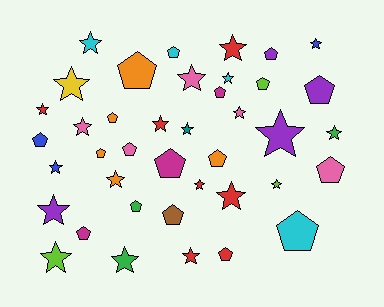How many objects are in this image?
There are 40 objects.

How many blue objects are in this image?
There are 3 blue objects.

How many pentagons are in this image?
There are 18 pentagons.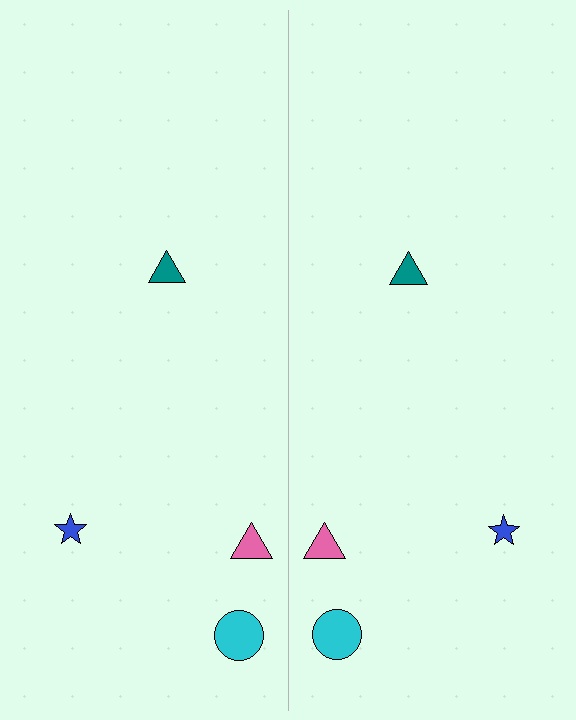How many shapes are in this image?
There are 8 shapes in this image.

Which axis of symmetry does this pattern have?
The pattern has a vertical axis of symmetry running through the center of the image.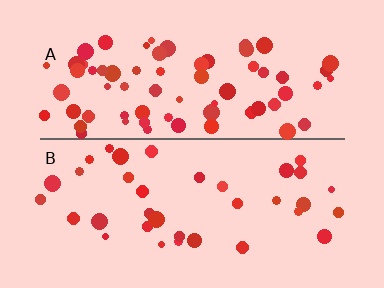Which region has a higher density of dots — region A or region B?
A (the top).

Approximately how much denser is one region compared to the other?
Approximately 1.9× — region A over region B.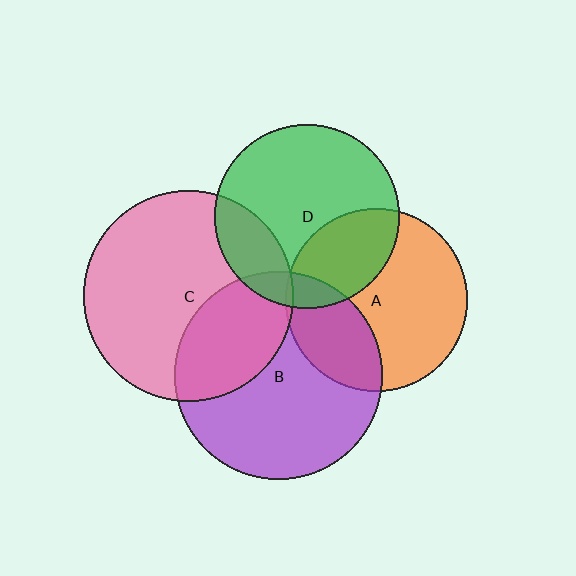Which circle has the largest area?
Circle C (pink).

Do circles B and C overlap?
Yes.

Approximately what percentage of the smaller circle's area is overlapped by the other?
Approximately 30%.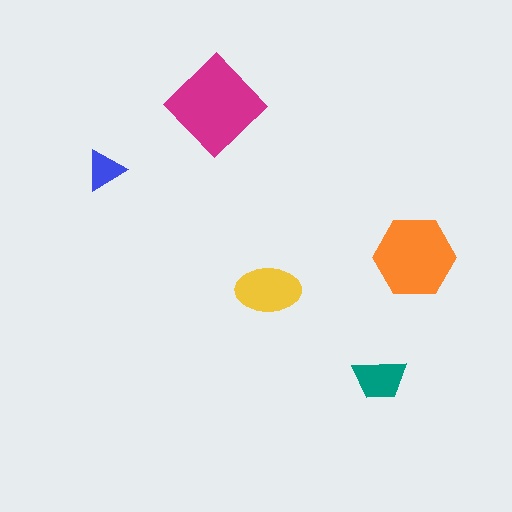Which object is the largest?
The magenta diamond.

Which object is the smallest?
The blue triangle.